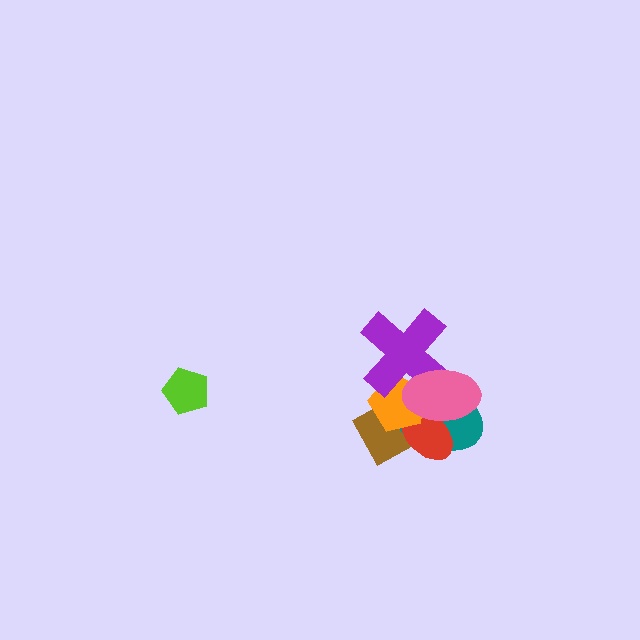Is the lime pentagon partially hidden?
No, no other shape covers it.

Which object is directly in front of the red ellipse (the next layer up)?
The orange pentagon is directly in front of the red ellipse.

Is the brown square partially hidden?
Yes, it is partially covered by another shape.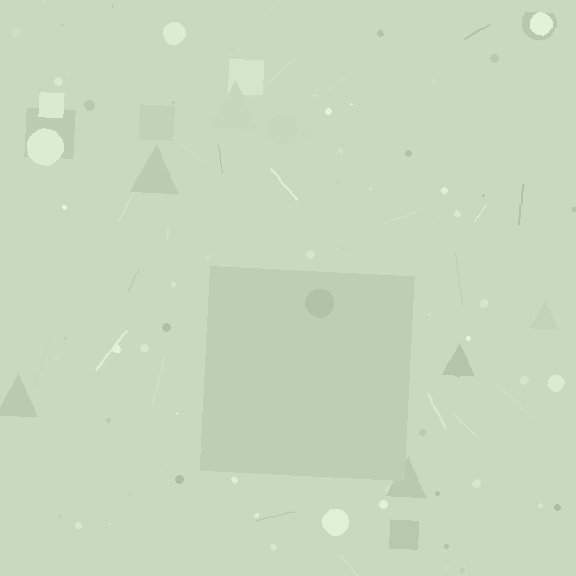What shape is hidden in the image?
A square is hidden in the image.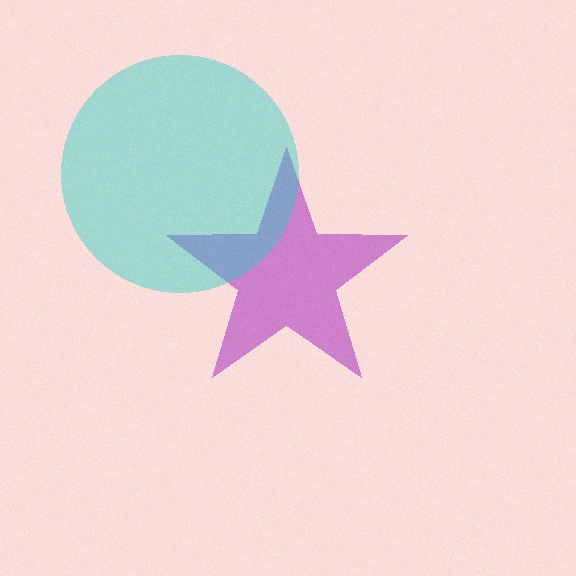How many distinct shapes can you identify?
There are 2 distinct shapes: a purple star, a cyan circle.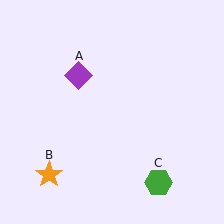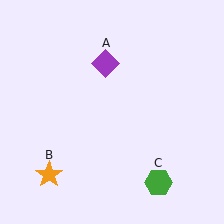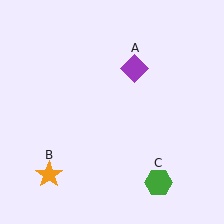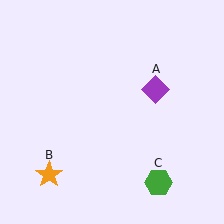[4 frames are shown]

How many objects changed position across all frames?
1 object changed position: purple diamond (object A).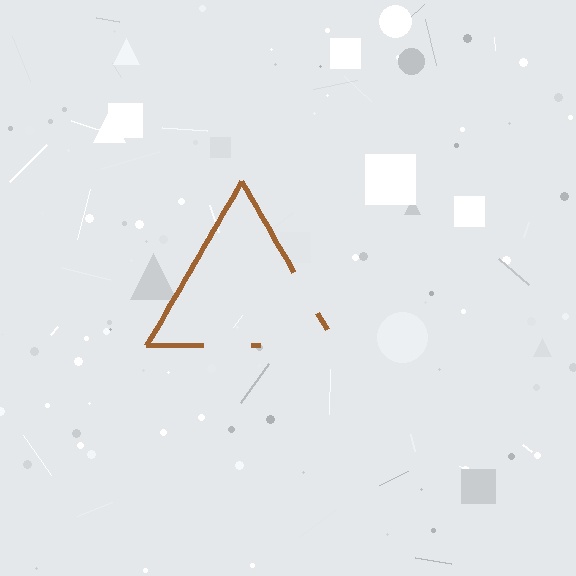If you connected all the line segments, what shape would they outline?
They would outline a triangle.